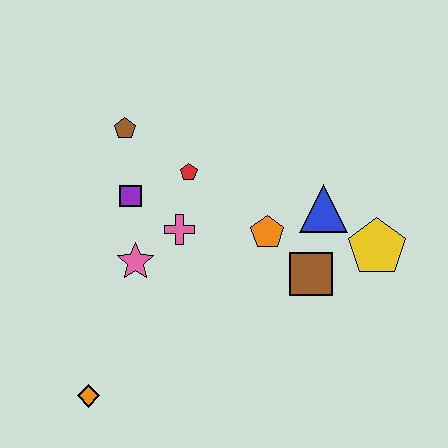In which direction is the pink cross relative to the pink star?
The pink cross is to the right of the pink star.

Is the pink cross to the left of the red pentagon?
Yes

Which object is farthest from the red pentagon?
The orange diamond is farthest from the red pentagon.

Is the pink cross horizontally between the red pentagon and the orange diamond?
Yes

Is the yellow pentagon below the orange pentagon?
Yes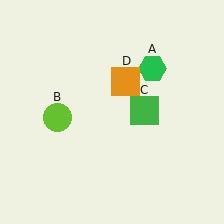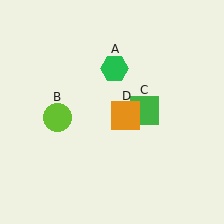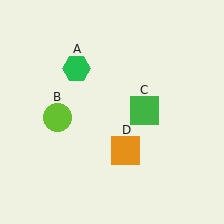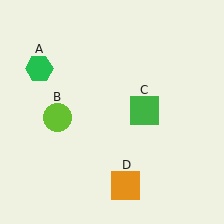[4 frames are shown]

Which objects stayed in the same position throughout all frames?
Lime circle (object B) and green square (object C) remained stationary.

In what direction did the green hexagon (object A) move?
The green hexagon (object A) moved left.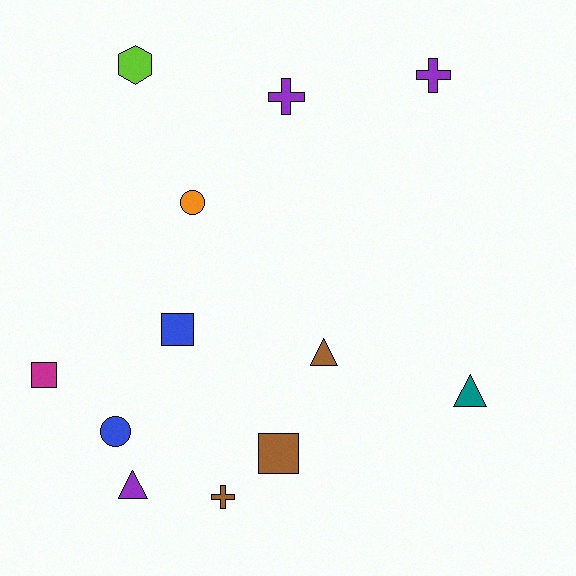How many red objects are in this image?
There are no red objects.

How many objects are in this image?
There are 12 objects.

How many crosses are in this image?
There are 3 crosses.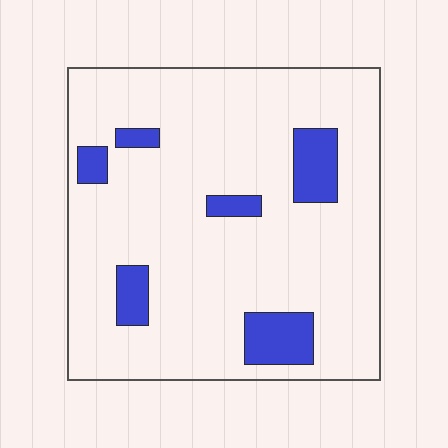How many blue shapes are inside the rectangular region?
6.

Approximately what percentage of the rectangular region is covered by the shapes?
Approximately 15%.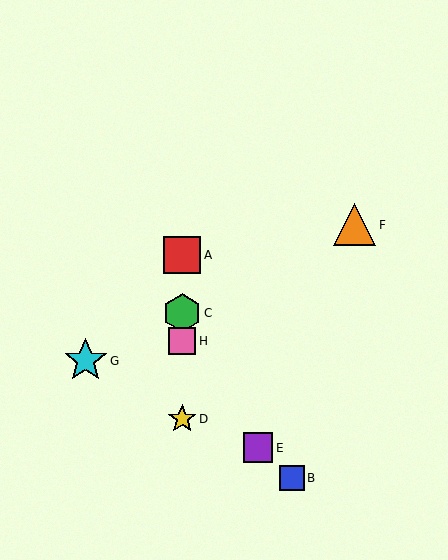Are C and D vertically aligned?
Yes, both are at x≈182.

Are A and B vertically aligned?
No, A is at x≈182 and B is at x≈292.